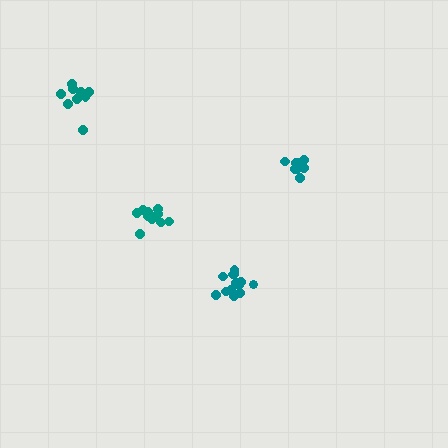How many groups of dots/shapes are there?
There are 4 groups.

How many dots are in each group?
Group 1: 12 dots, Group 2: 8 dots, Group 3: 9 dots, Group 4: 13 dots (42 total).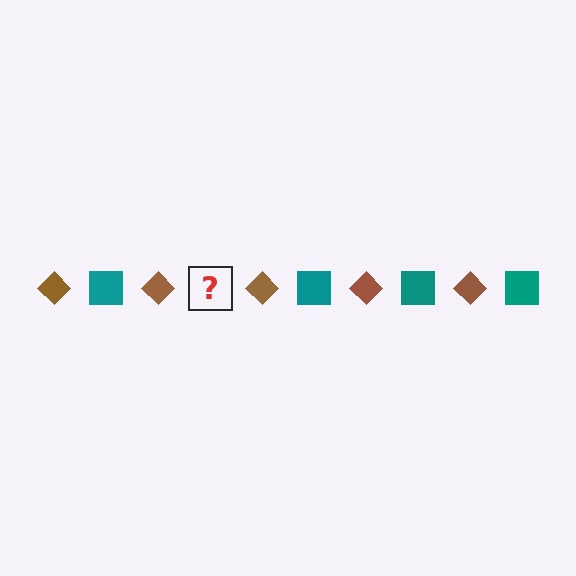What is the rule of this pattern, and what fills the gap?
The rule is that the pattern alternates between brown diamond and teal square. The gap should be filled with a teal square.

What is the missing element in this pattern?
The missing element is a teal square.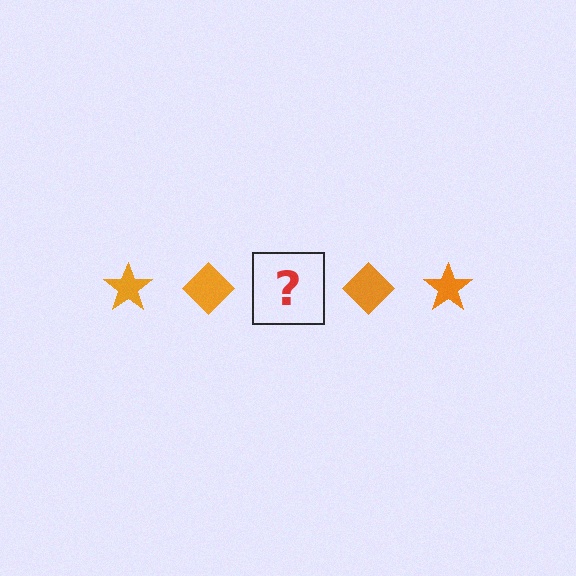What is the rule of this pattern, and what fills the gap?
The rule is that the pattern cycles through star, diamond shapes in orange. The gap should be filled with an orange star.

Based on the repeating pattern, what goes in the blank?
The blank should be an orange star.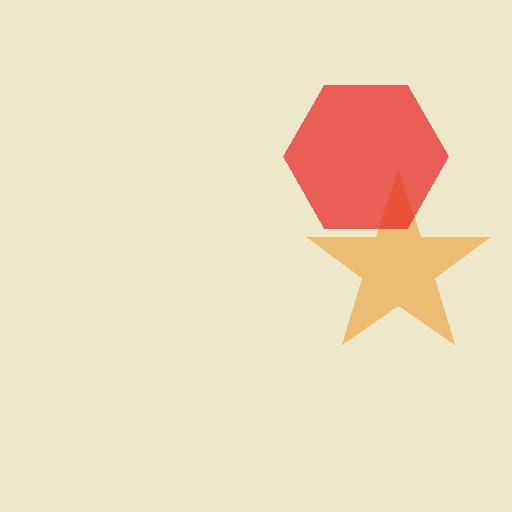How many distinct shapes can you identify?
There are 2 distinct shapes: an orange star, a red hexagon.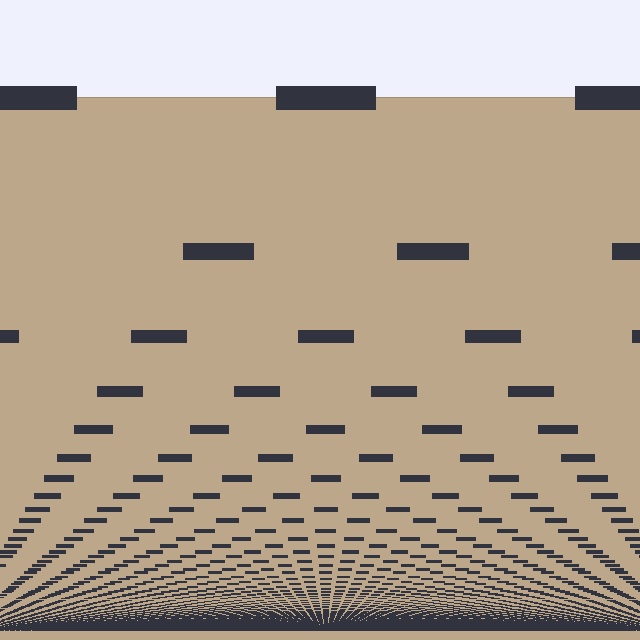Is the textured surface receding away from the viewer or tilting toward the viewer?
The surface appears to tilt toward the viewer. Texture elements get larger and sparser toward the top.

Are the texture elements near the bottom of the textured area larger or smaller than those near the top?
Smaller. The gradient is inverted — elements near the bottom are smaller and denser.